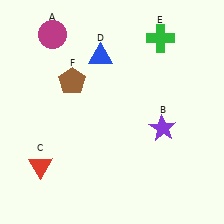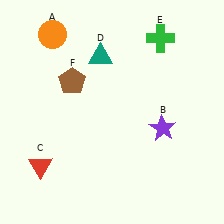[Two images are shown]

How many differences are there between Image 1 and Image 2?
There are 2 differences between the two images.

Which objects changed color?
A changed from magenta to orange. D changed from blue to teal.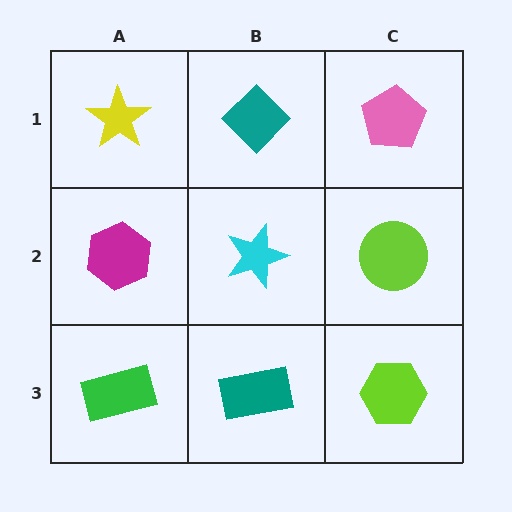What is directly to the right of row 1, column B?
A pink pentagon.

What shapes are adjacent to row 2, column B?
A teal diamond (row 1, column B), a teal rectangle (row 3, column B), a magenta hexagon (row 2, column A), a lime circle (row 2, column C).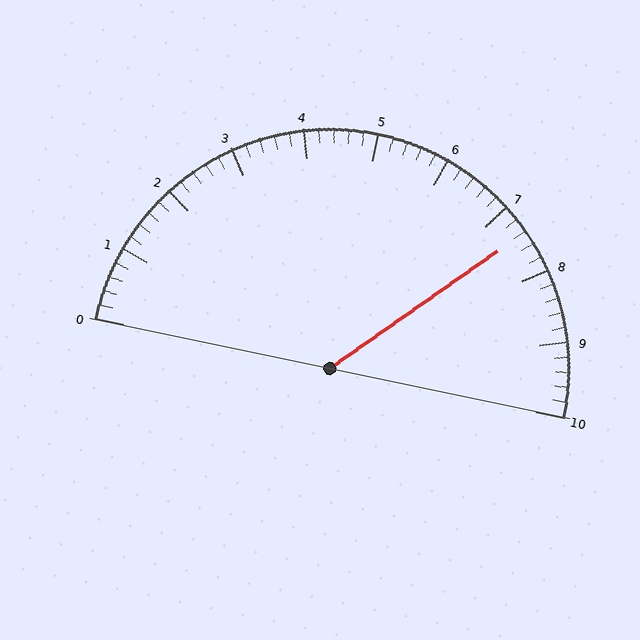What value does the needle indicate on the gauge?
The needle indicates approximately 7.4.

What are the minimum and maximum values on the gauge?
The gauge ranges from 0 to 10.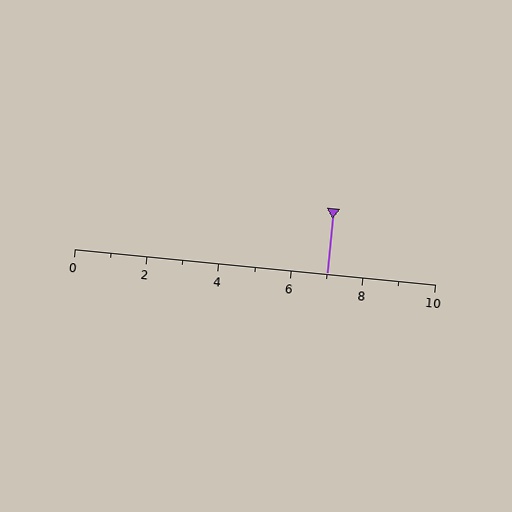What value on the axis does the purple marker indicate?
The marker indicates approximately 7.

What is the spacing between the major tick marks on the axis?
The major ticks are spaced 2 apart.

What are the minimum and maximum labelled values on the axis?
The axis runs from 0 to 10.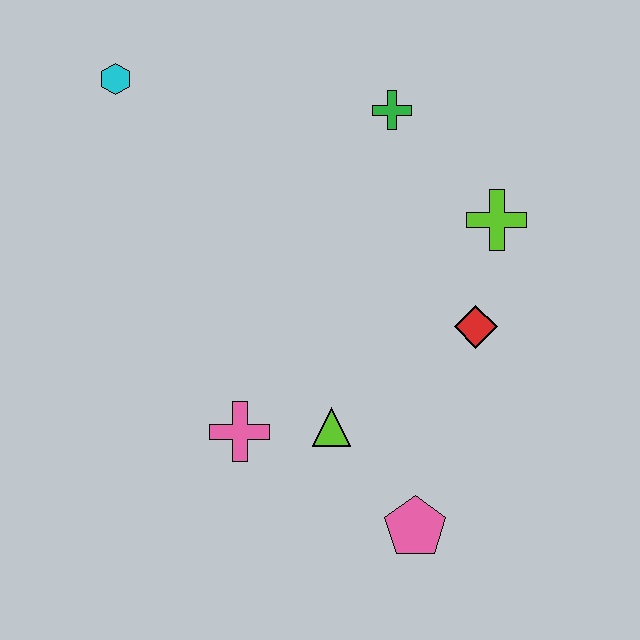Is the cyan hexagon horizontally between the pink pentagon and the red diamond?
No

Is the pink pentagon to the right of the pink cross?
Yes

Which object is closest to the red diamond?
The lime cross is closest to the red diamond.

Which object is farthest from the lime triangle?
The cyan hexagon is farthest from the lime triangle.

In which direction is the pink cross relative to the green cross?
The pink cross is below the green cross.